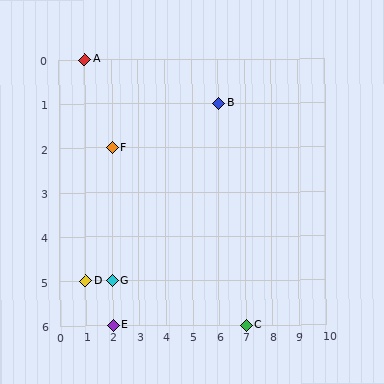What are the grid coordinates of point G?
Point G is at grid coordinates (2, 5).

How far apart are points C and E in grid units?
Points C and E are 5 columns apart.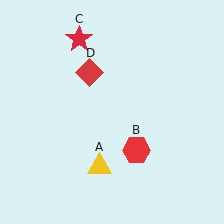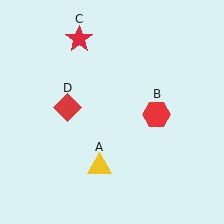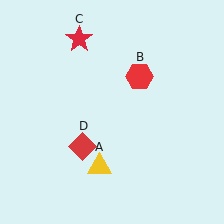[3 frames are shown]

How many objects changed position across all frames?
2 objects changed position: red hexagon (object B), red diamond (object D).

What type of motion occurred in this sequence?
The red hexagon (object B), red diamond (object D) rotated counterclockwise around the center of the scene.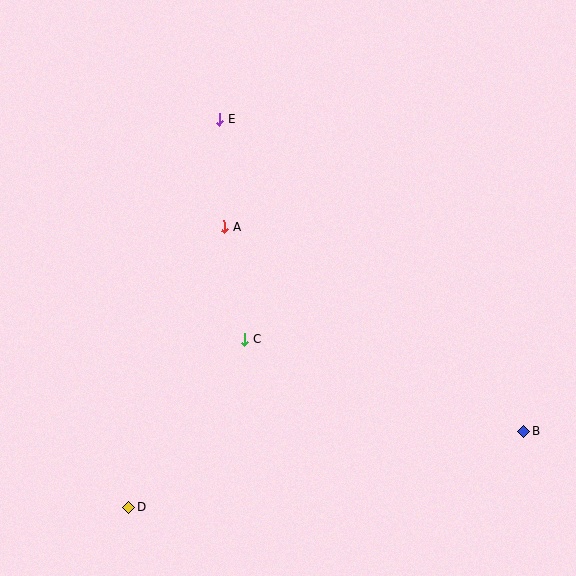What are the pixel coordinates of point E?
Point E is at (219, 119).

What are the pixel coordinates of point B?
Point B is at (524, 432).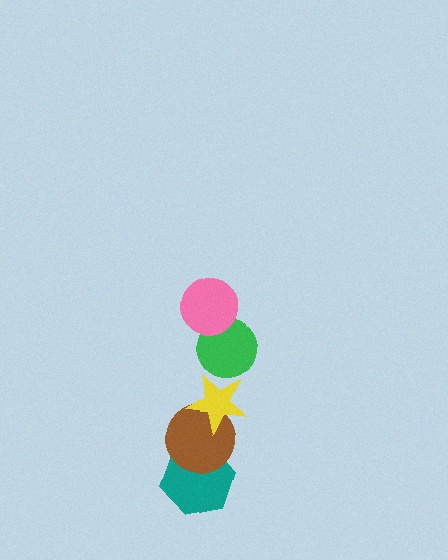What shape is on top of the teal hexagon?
The brown circle is on top of the teal hexagon.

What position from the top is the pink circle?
The pink circle is 1st from the top.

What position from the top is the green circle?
The green circle is 2nd from the top.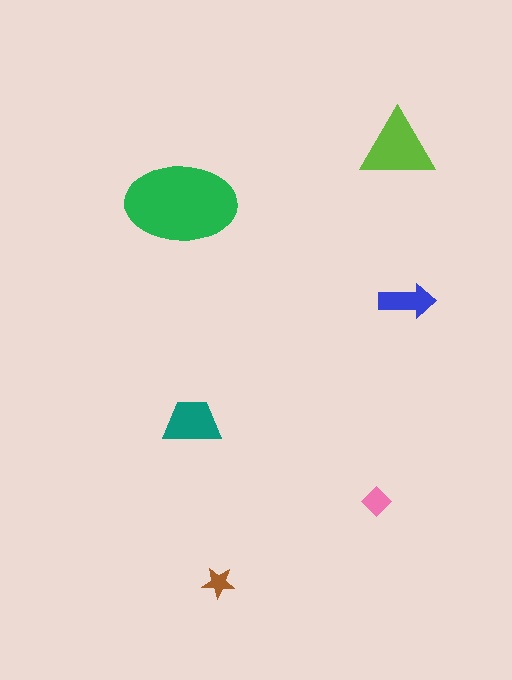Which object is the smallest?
The brown star.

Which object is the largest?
The green ellipse.